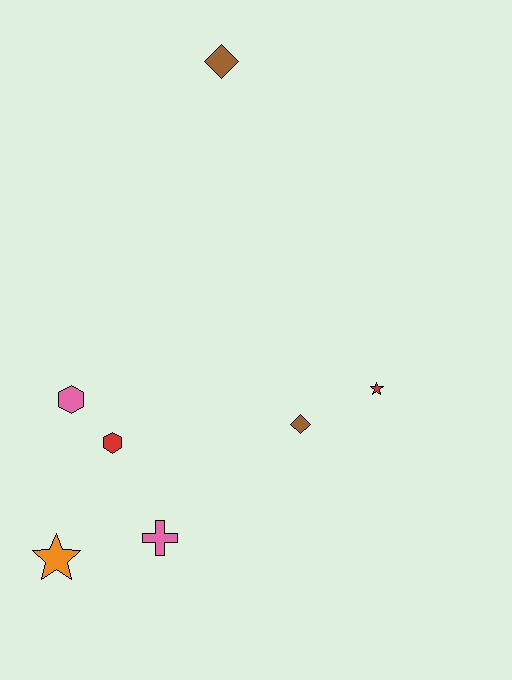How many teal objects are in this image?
There are no teal objects.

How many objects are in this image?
There are 7 objects.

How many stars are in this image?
There are 2 stars.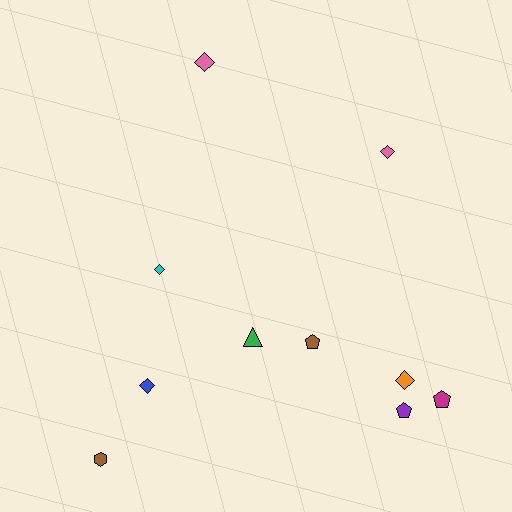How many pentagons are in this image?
There are 3 pentagons.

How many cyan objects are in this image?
There is 1 cyan object.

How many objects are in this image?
There are 10 objects.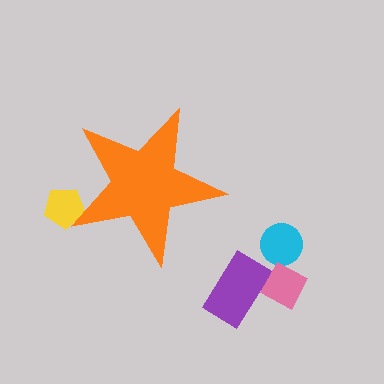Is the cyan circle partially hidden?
No, the cyan circle is fully visible.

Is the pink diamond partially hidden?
No, the pink diamond is fully visible.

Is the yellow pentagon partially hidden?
Yes, the yellow pentagon is partially hidden behind the orange star.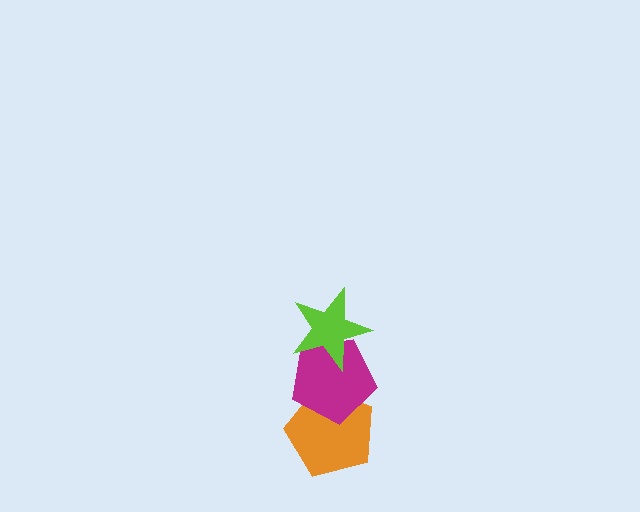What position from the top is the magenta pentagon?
The magenta pentagon is 2nd from the top.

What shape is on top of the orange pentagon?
The magenta pentagon is on top of the orange pentagon.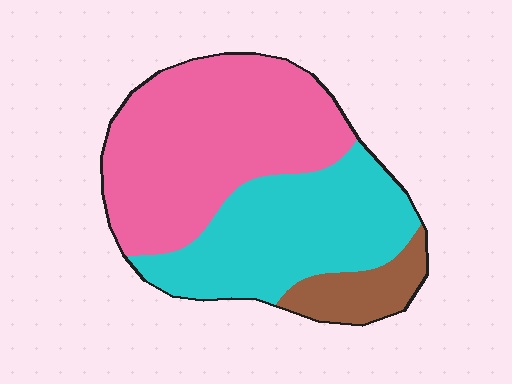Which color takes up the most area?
Pink, at roughly 50%.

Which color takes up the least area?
Brown, at roughly 10%.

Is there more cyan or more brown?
Cyan.